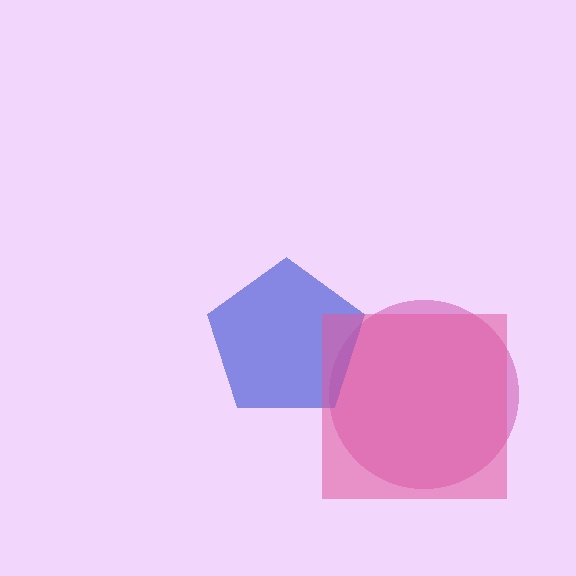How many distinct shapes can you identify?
There are 3 distinct shapes: a magenta circle, a blue pentagon, a pink square.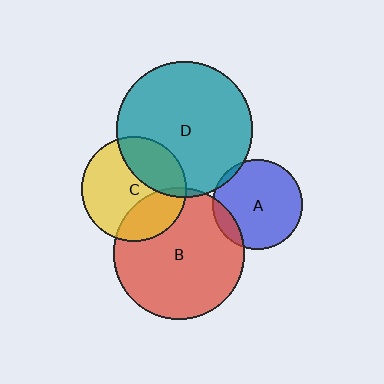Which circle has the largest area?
Circle D (teal).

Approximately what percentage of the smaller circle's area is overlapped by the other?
Approximately 5%.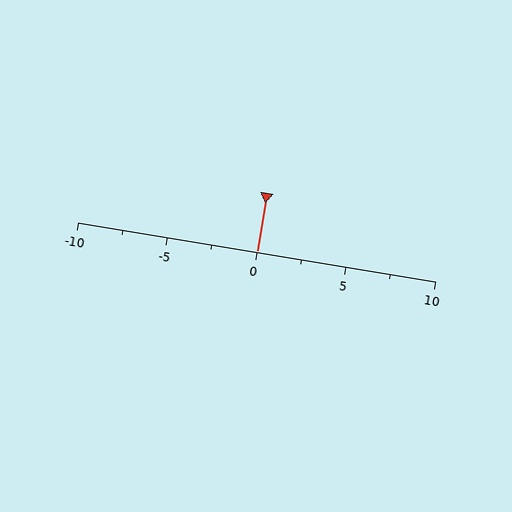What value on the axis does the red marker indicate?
The marker indicates approximately 0.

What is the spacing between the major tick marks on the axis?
The major ticks are spaced 5 apart.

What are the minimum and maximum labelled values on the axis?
The axis runs from -10 to 10.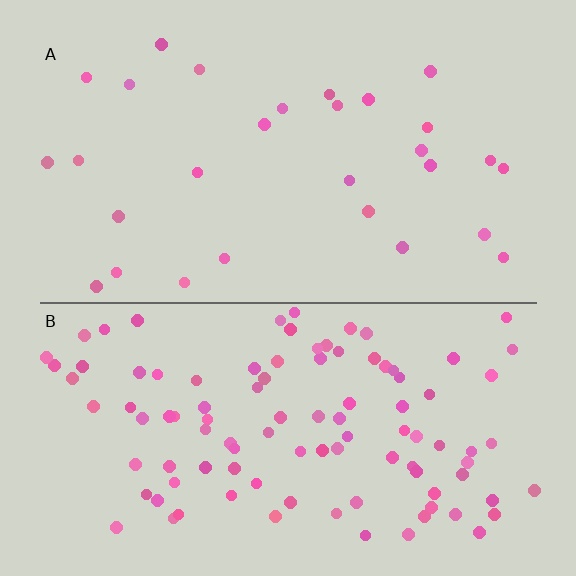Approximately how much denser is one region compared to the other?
Approximately 3.5× — region B over region A.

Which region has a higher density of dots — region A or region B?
B (the bottom).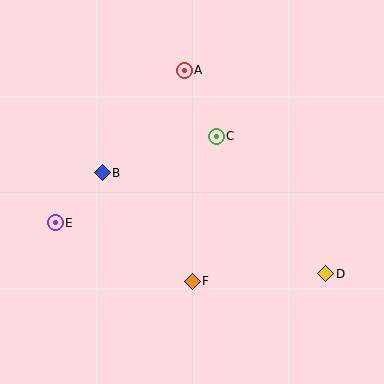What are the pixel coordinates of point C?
Point C is at (216, 136).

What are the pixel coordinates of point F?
Point F is at (192, 281).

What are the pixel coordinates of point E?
Point E is at (55, 223).